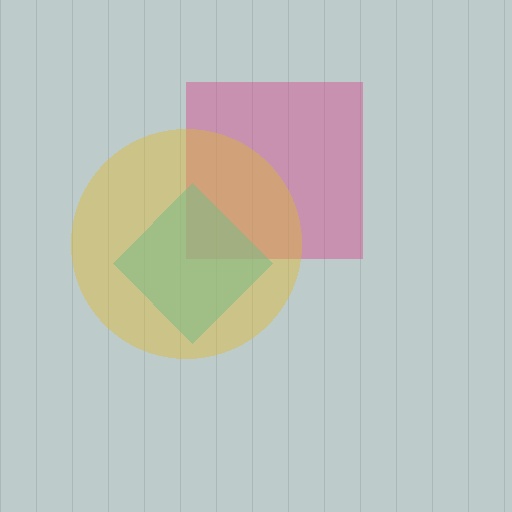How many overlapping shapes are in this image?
There are 3 overlapping shapes in the image.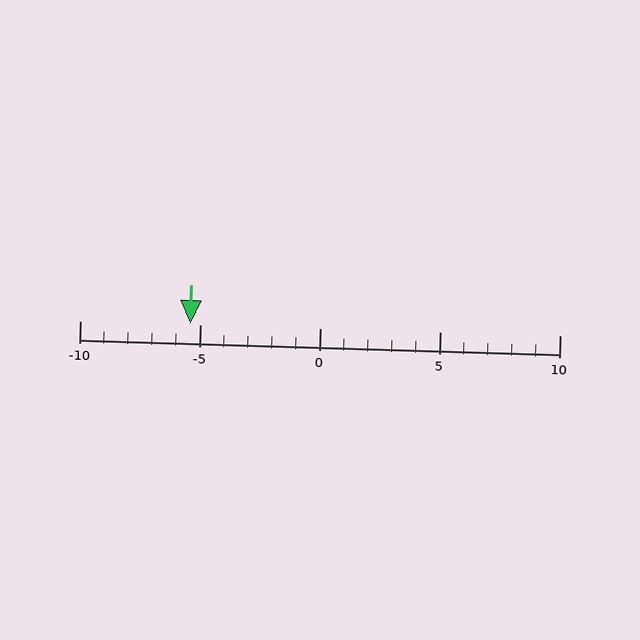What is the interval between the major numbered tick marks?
The major tick marks are spaced 5 units apart.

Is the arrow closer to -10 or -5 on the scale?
The arrow is closer to -5.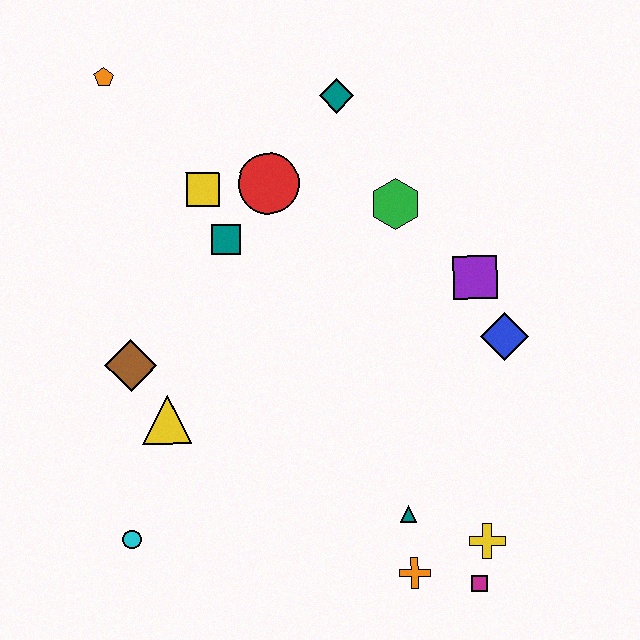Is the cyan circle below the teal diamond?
Yes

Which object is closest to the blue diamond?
The purple square is closest to the blue diamond.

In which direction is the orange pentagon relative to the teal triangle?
The orange pentagon is above the teal triangle.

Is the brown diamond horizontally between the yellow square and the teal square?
No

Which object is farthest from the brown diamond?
The magenta square is farthest from the brown diamond.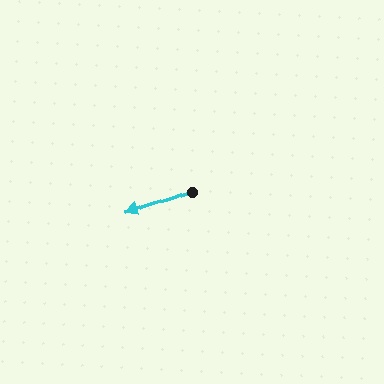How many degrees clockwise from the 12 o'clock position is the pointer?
Approximately 251 degrees.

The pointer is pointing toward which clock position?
Roughly 8 o'clock.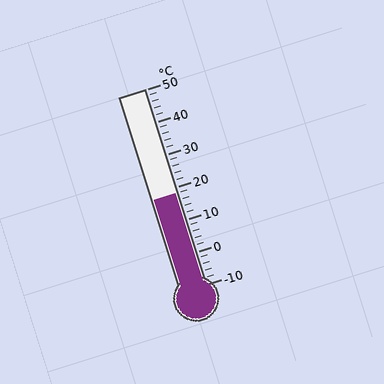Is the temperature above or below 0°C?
The temperature is above 0°C.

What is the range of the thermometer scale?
The thermometer scale ranges from -10°C to 50°C.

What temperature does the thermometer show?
The thermometer shows approximately 18°C.